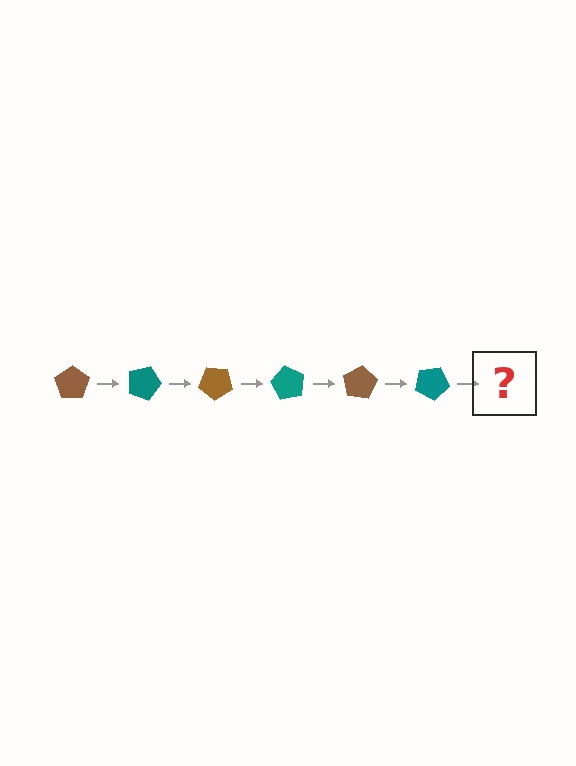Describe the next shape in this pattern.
It should be a brown pentagon, rotated 120 degrees from the start.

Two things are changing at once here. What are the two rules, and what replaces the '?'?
The two rules are that it rotates 20 degrees each step and the color cycles through brown and teal. The '?' should be a brown pentagon, rotated 120 degrees from the start.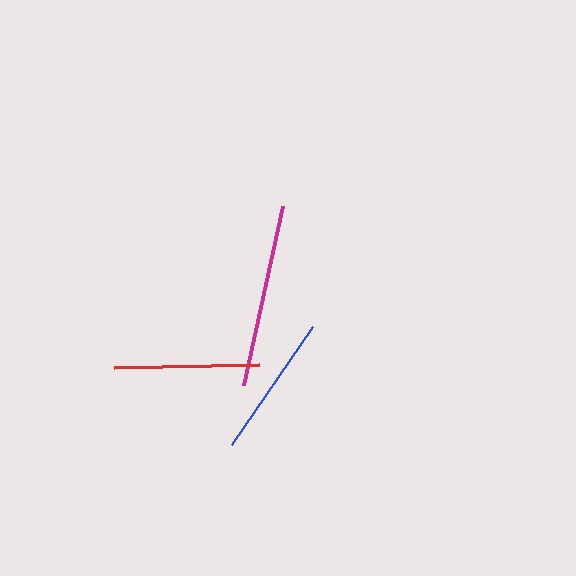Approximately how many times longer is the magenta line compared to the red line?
The magenta line is approximately 1.3 times the length of the red line.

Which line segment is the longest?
The magenta line is the longest at approximately 183 pixels.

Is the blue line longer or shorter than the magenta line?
The magenta line is longer than the blue line.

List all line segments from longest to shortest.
From longest to shortest: magenta, red, blue.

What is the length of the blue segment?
The blue segment is approximately 143 pixels long.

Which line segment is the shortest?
The blue line is the shortest at approximately 143 pixels.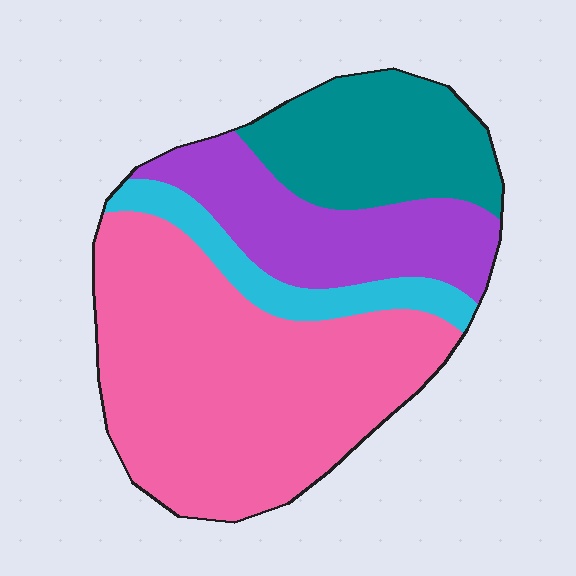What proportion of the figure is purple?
Purple takes up about one fifth (1/5) of the figure.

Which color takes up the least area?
Cyan, at roughly 10%.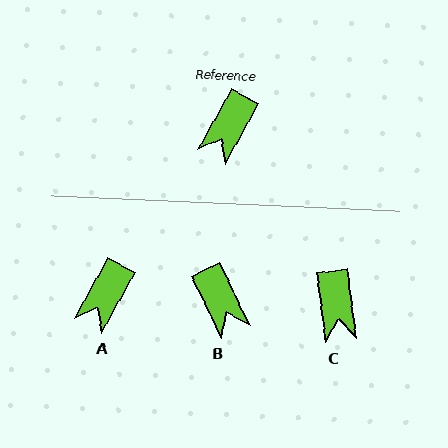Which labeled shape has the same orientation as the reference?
A.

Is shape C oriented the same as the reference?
No, it is off by about 36 degrees.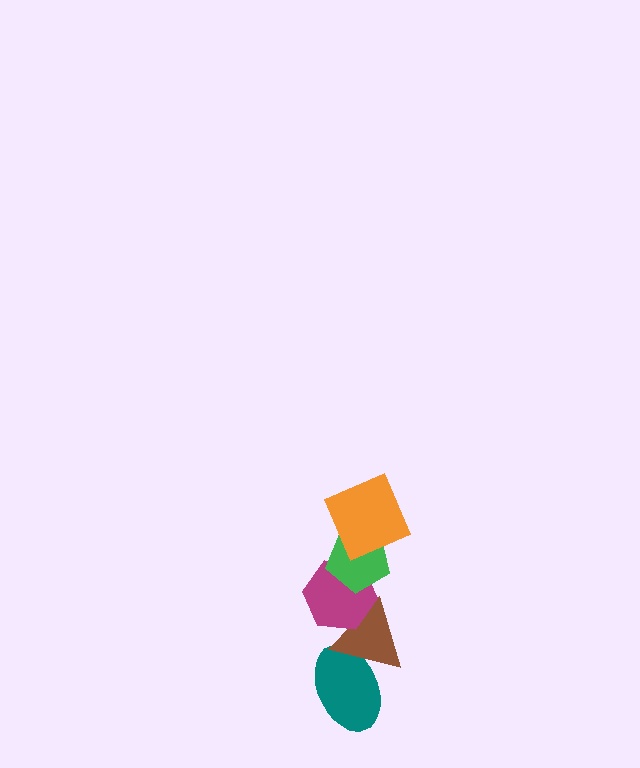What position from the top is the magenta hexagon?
The magenta hexagon is 3rd from the top.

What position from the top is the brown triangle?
The brown triangle is 4th from the top.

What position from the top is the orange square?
The orange square is 1st from the top.